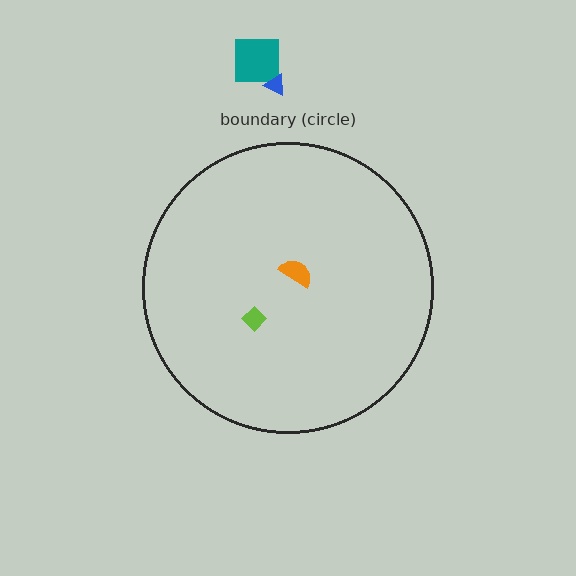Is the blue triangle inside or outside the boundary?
Outside.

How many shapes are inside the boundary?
2 inside, 2 outside.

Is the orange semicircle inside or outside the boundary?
Inside.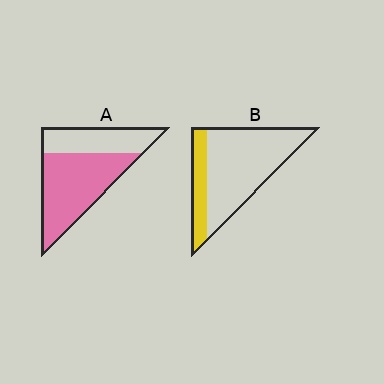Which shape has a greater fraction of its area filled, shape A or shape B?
Shape A.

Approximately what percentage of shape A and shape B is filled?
A is approximately 65% and B is approximately 25%.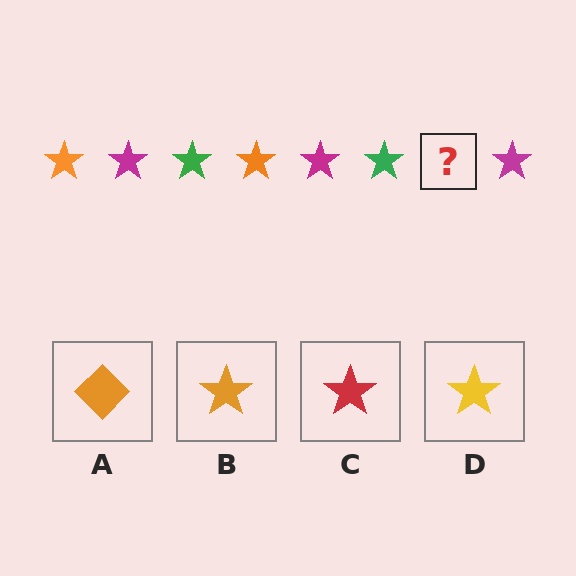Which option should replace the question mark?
Option B.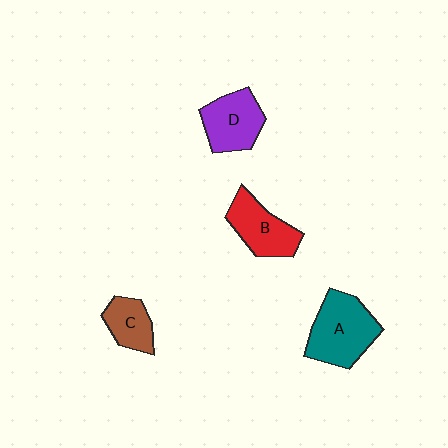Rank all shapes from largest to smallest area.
From largest to smallest: A (teal), D (purple), B (red), C (brown).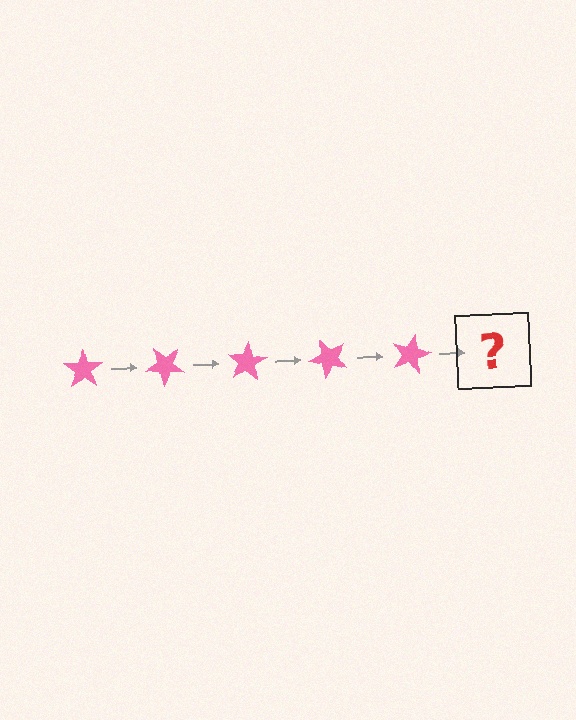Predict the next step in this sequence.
The next step is a pink star rotated 200 degrees.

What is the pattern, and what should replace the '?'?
The pattern is that the star rotates 40 degrees each step. The '?' should be a pink star rotated 200 degrees.